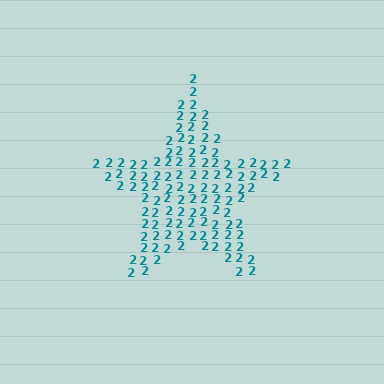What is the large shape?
The large shape is a star.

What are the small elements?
The small elements are digit 2's.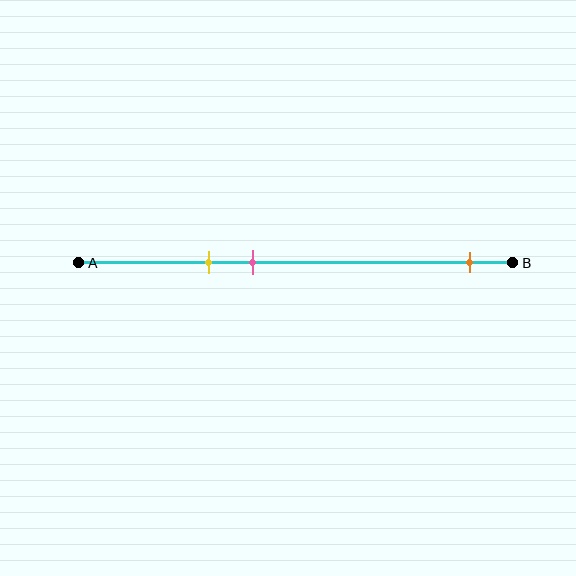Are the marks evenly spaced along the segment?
No, the marks are not evenly spaced.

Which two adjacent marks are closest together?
The yellow and pink marks are the closest adjacent pair.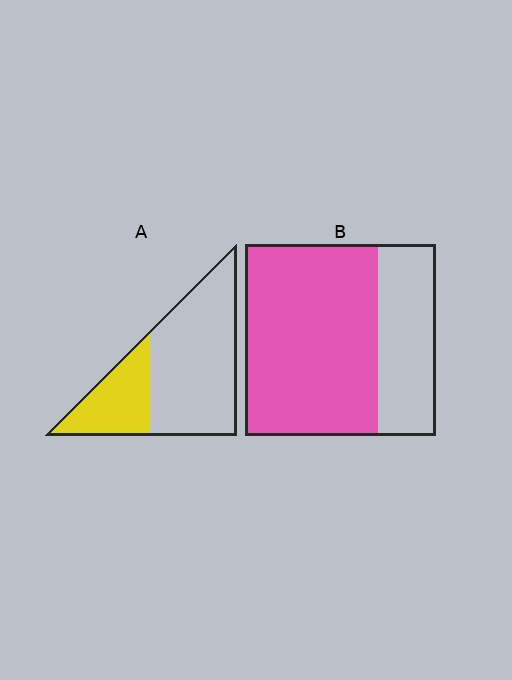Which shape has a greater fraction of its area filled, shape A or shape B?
Shape B.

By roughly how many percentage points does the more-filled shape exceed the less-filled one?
By roughly 40 percentage points (B over A).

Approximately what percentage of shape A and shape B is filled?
A is approximately 30% and B is approximately 70%.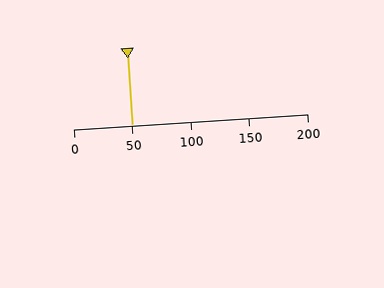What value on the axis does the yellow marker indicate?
The marker indicates approximately 50.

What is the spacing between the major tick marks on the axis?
The major ticks are spaced 50 apart.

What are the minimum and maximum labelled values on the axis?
The axis runs from 0 to 200.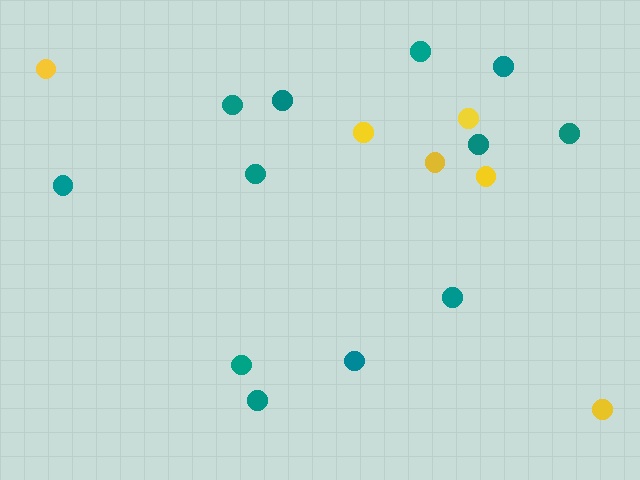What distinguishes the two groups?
There are 2 groups: one group of yellow circles (6) and one group of teal circles (12).